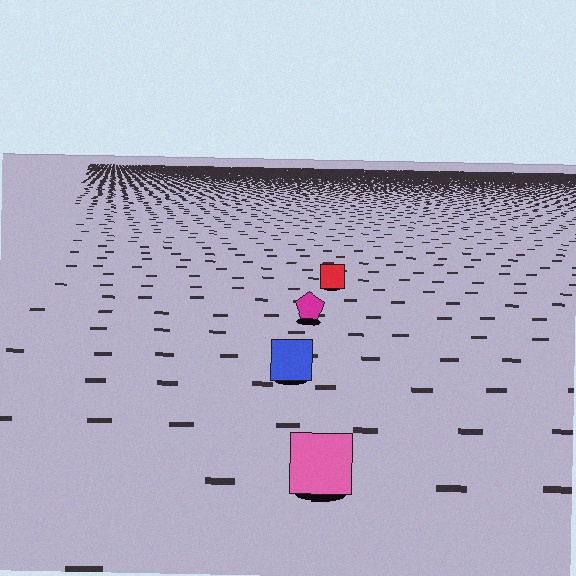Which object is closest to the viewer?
The pink square is closest. The texture marks near it are larger and more spread out.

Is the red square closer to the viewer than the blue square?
No. The blue square is closer — you can tell from the texture gradient: the ground texture is coarser near it.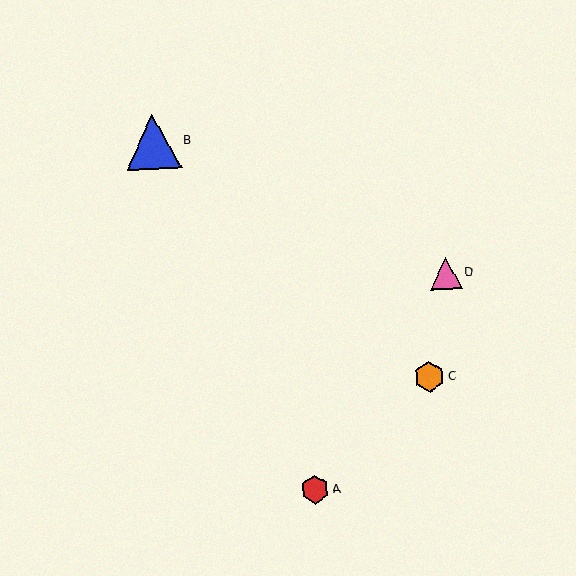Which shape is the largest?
The blue triangle (labeled B) is the largest.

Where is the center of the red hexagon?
The center of the red hexagon is at (315, 490).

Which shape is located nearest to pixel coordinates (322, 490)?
The red hexagon (labeled A) at (315, 490) is nearest to that location.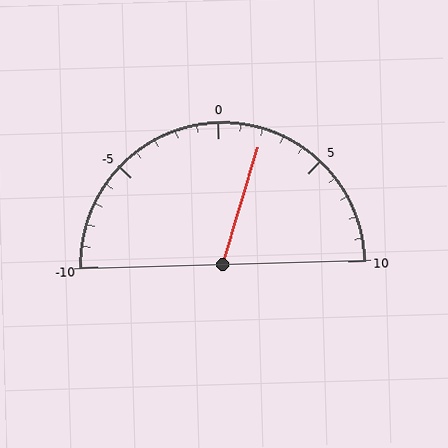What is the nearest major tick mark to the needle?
The nearest major tick mark is 0.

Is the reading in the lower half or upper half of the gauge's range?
The reading is in the upper half of the range (-10 to 10).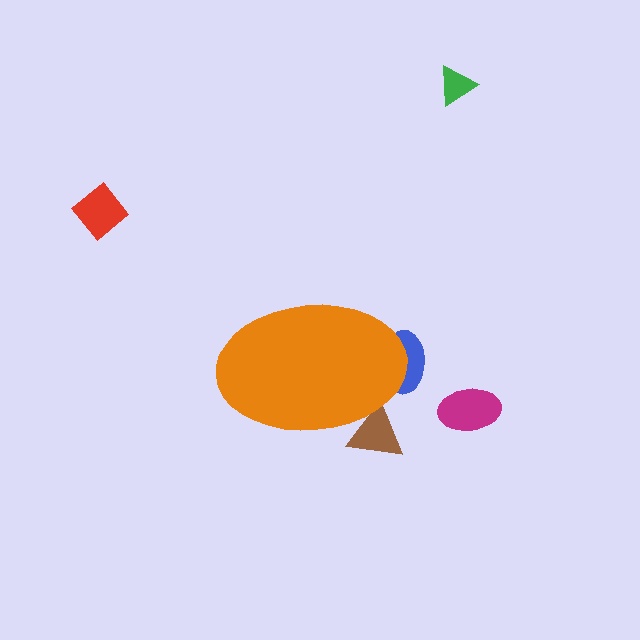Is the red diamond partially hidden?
No, the red diamond is fully visible.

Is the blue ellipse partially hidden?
Yes, the blue ellipse is partially hidden behind the orange ellipse.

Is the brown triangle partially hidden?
Yes, the brown triangle is partially hidden behind the orange ellipse.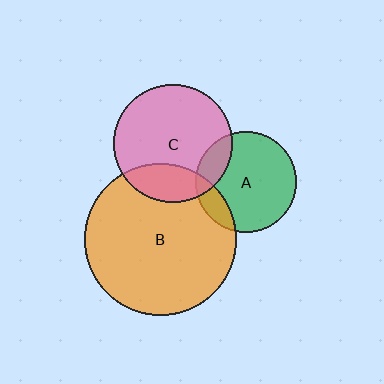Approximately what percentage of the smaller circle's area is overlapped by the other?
Approximately 15%.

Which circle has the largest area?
Circle B (orange).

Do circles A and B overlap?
Yes.